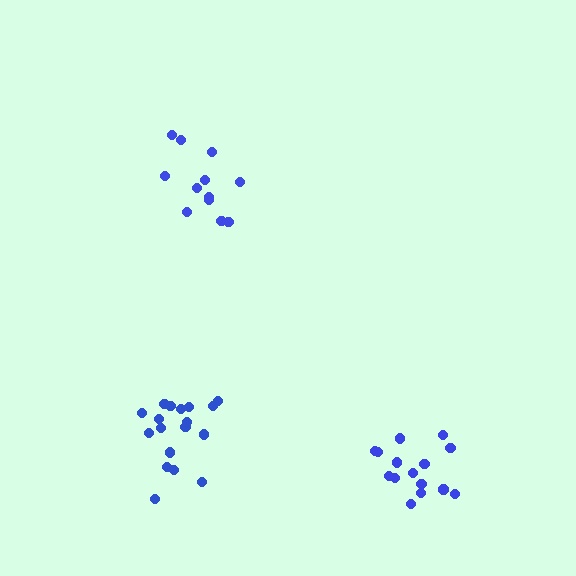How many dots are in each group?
Group 1: 12 dots, Group 2: 18 dots, Group 3: 15 dots (45 total).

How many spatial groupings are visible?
There are 3 spatial groupings.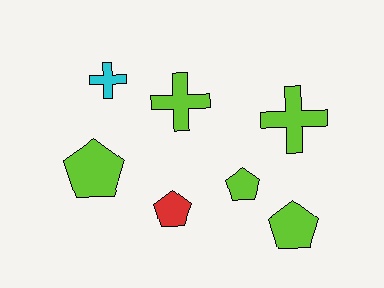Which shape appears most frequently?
Pentagon, with 4 objects.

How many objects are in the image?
There are 7 objects.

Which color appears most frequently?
Lime, with 5 objects.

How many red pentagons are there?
There is 1 red pentagon.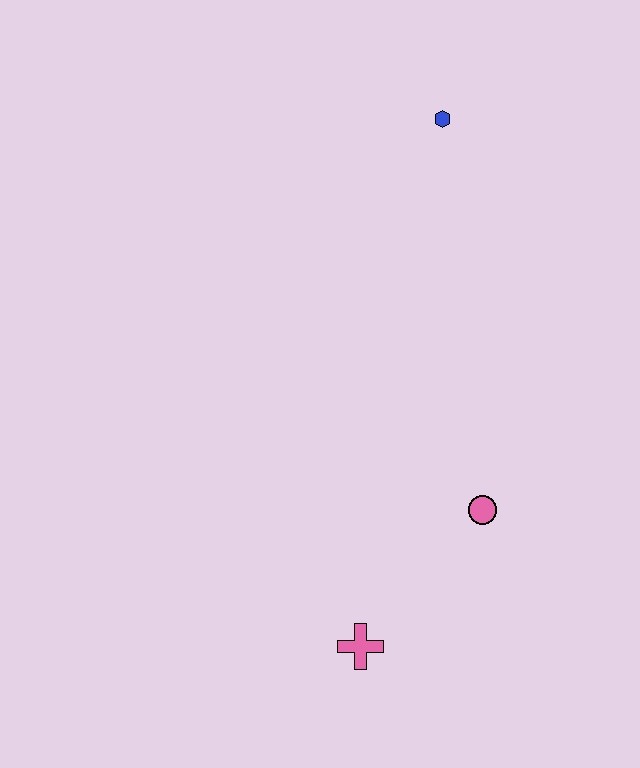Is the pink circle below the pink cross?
No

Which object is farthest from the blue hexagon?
The pink cross is farthest from the blue hexagon.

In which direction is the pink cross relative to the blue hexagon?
The pink cross is below the blue hexagon.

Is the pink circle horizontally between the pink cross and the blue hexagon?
No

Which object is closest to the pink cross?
The pink circle is closest to the pink cross.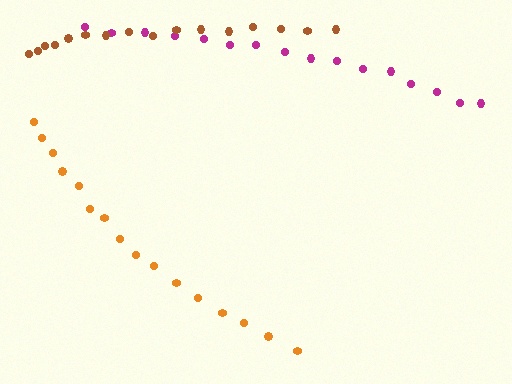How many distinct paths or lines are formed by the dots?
There are 3 distinct paths.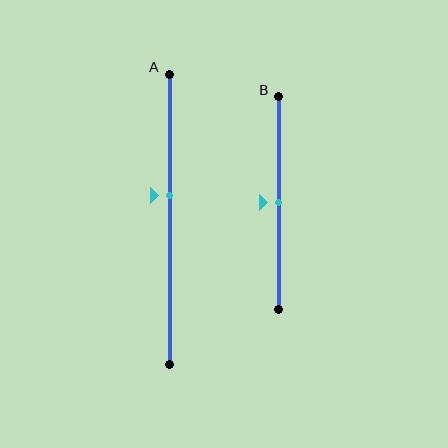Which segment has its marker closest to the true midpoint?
Segment B has its marker closest to the true midpoint.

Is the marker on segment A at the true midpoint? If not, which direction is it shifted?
No, the marker on segment A is shifted upward by about 8% of the segment length.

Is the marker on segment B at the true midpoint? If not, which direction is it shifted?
Yes, the marker on segment B is at the true midpoint.